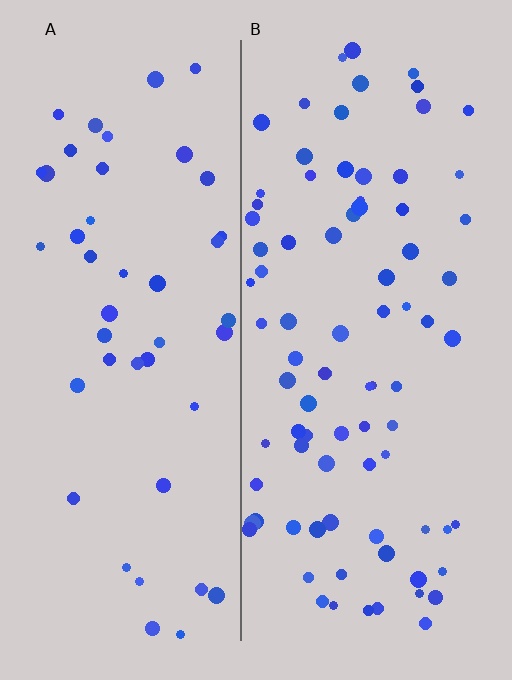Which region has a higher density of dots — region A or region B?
B (the right).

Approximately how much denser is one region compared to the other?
Approximately 1.9× — region B over region A.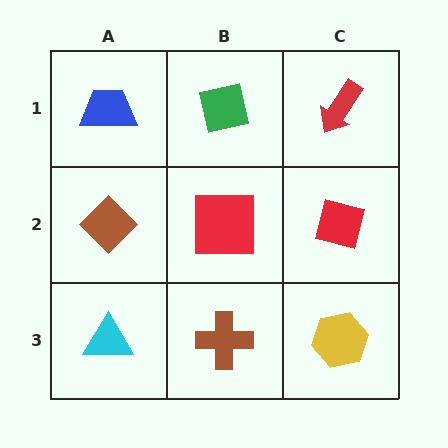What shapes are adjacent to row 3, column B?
A red square (row 2, column B), a cyan triangle (row 3, column A), a yellow hexagon (row 3, column C).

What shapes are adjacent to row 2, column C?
A red arrow (row 1, column C), a yellow hexagon (row 3, column C), a red square (row 2, column B).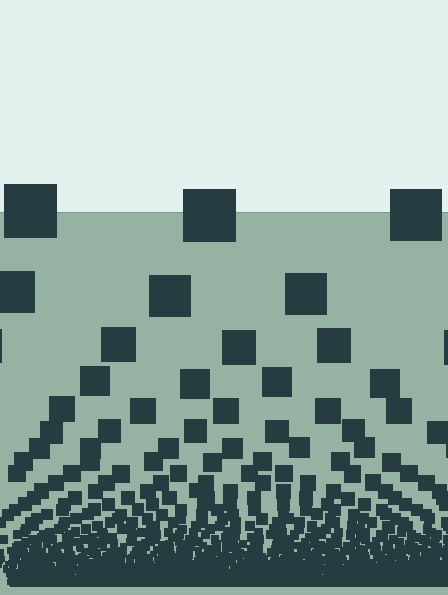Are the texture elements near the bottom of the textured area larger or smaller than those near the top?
Smaller. The gradient is inverted — elements near the bottom are smaller and denser.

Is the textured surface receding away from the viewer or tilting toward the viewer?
The surface appears to tilt toward the viewer. Texture elements get larger and sparser toward the top.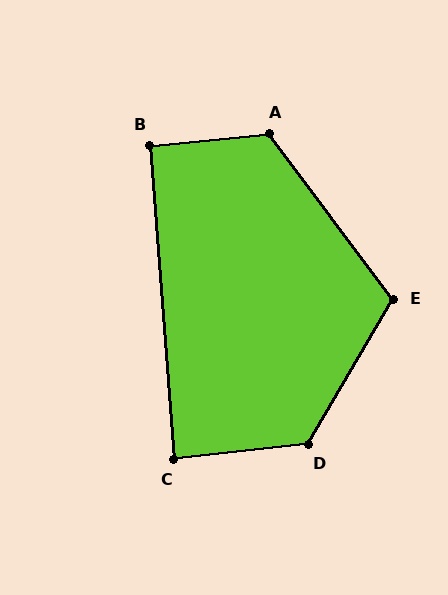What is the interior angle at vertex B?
Approximately 91 degrees (approximately right).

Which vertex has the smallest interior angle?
C, at approximately 88 degrees.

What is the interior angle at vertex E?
Approximately 113 degrees (obtuse).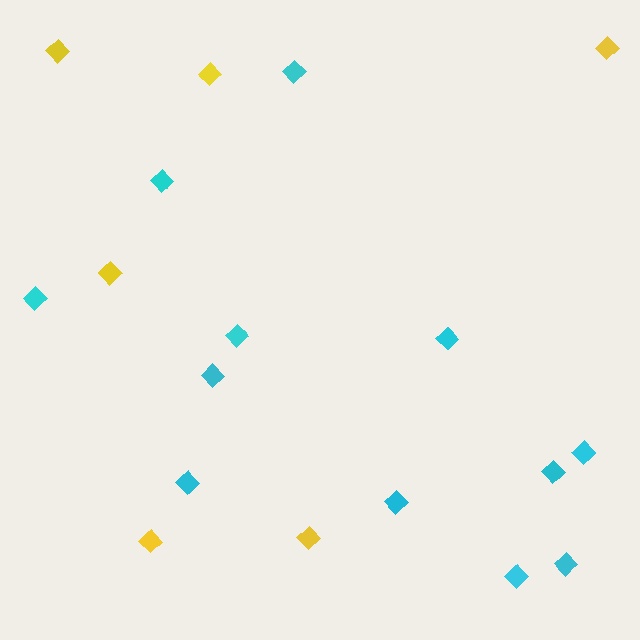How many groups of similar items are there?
There are 2 groups: one group of yellow diamonds (6) and one group of cyan diamonds (12).